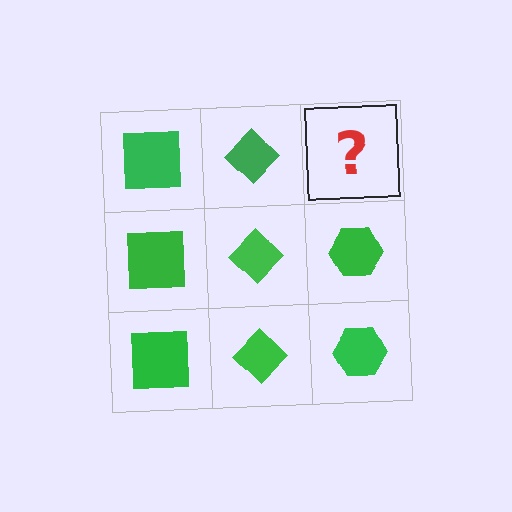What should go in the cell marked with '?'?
The missing cell should contain a green hexagon.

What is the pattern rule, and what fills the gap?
The rule is that each column has a consistent shape. The gap should be filled with a green hexagon.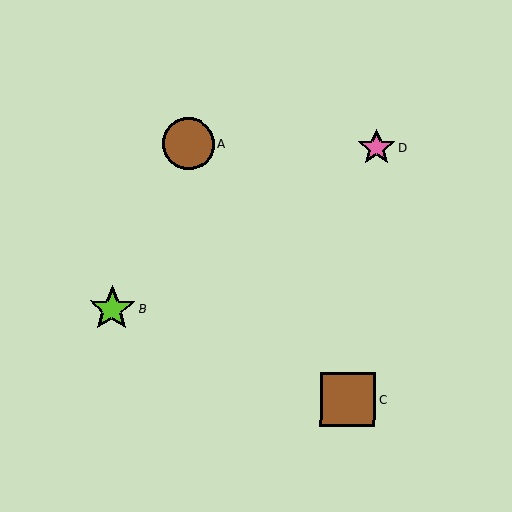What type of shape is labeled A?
Shape A is a brown circle.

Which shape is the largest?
The brown square (labeled C) is the largest.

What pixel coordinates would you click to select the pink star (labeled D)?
Click at (377, 148) to select the pink star D.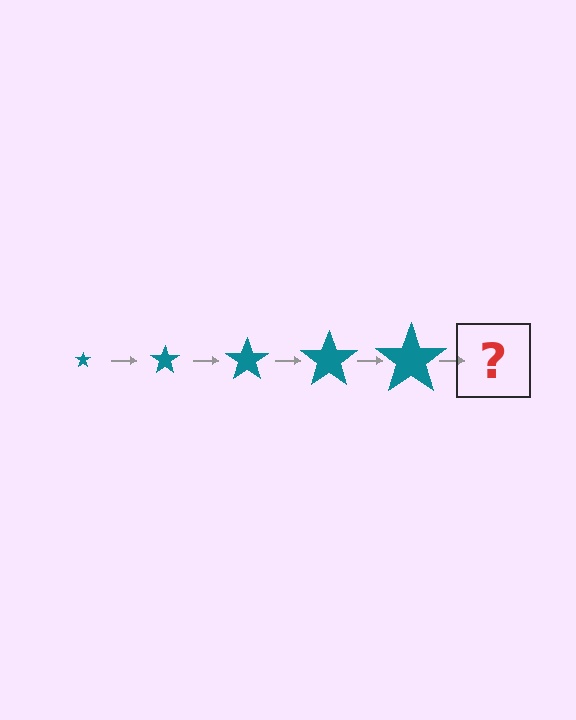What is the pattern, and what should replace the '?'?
The pattern is that the star gets progressively larger each step. The '?' should be a teal star, larger than the previous one.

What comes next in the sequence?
The next element should be a teal star, larger than the previous one.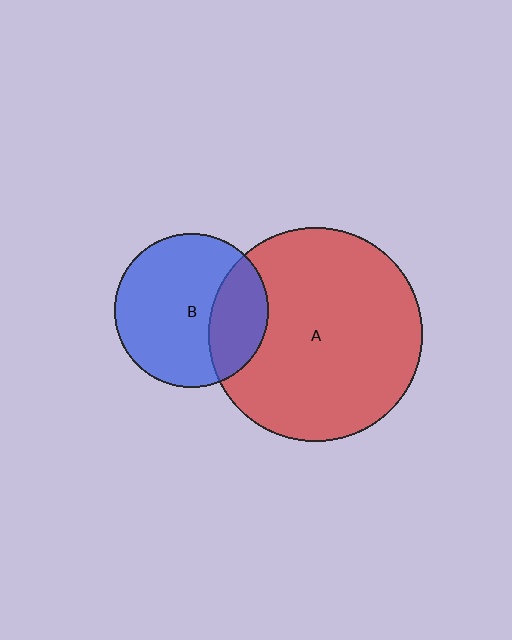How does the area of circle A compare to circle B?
Approximately 1.9 times.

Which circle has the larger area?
Circle A (red).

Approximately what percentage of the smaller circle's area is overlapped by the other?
Approximately 30%.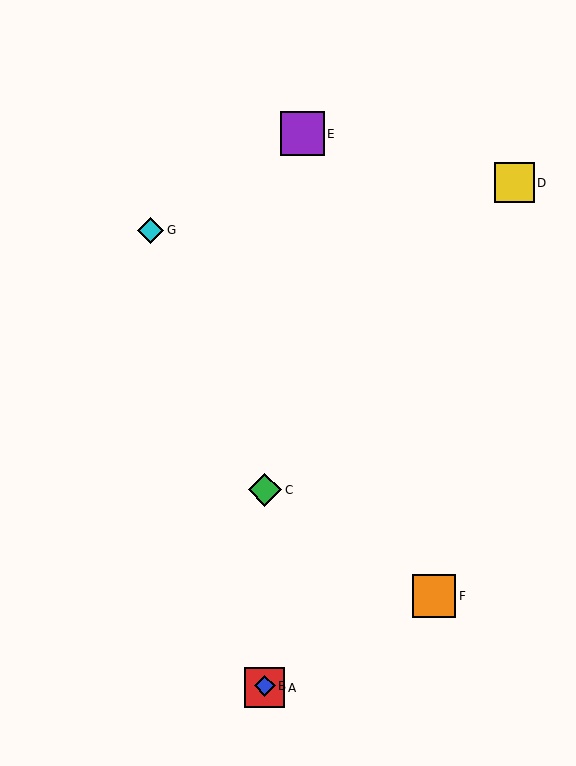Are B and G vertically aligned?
No, B is at x≈265 and G is at x≈151.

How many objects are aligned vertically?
3 objects (A, B, C) are aligned vertically.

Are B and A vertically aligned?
Yes, both are at x≈265.